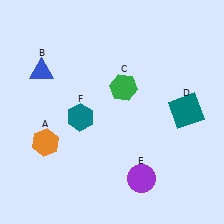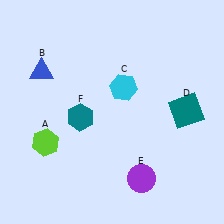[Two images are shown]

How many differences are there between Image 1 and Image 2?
There are 2 differences between the two images.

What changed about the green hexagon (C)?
In Image 1, C is green. In Image 2, it changed to cyan.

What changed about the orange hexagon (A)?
In Image 1, A is orange. In Image 2, it changed to lime.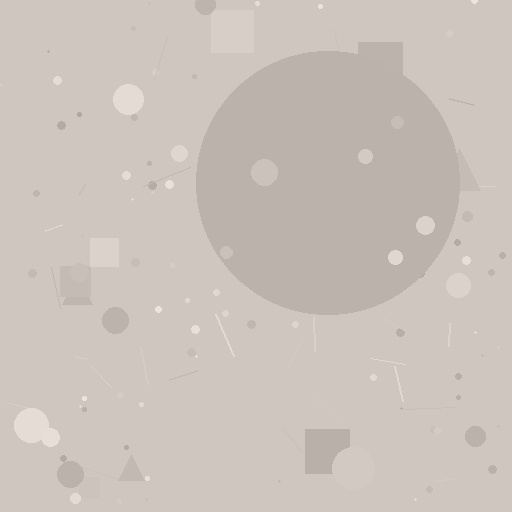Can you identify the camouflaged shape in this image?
The camouflaged shape is a circle.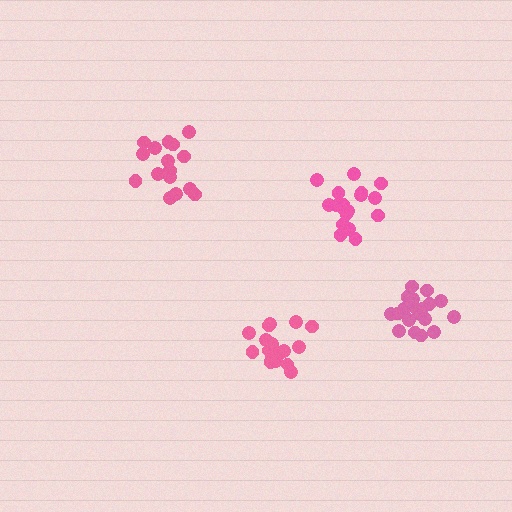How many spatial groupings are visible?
There are 4 spatial groupings.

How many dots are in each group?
Group 1: 16 dots, Group 2: 18 dots, Group 3: 19 dots, Group 4: 19 dots (72 total).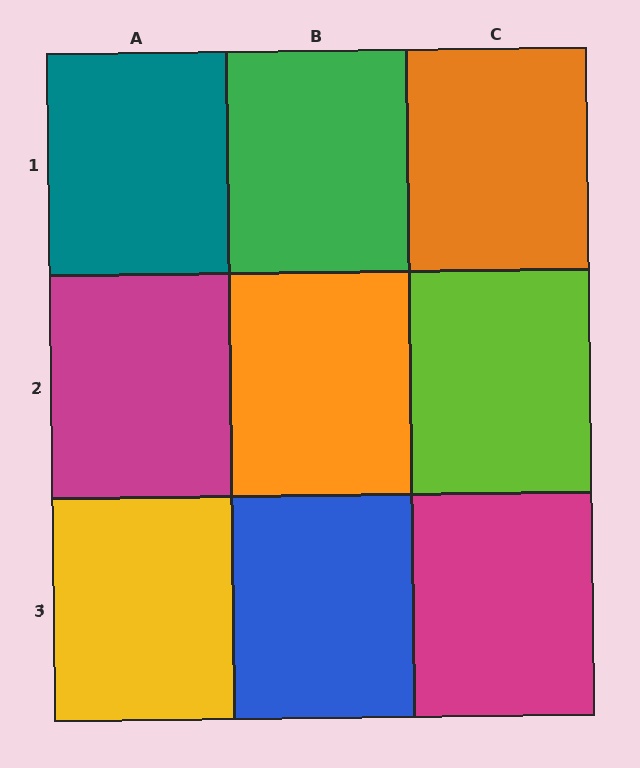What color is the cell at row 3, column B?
Blue.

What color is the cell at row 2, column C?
Lime.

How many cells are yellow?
1 cell is yellow.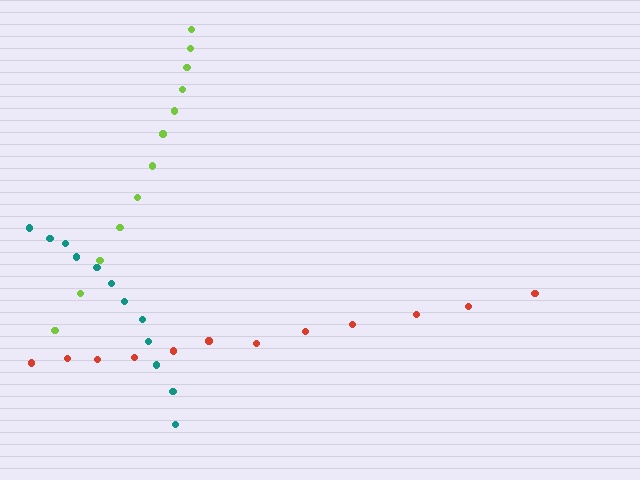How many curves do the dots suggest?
There are 3 distinct paths.